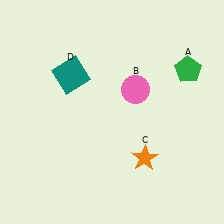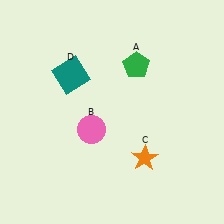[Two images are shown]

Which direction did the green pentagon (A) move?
The green pentagon (A) moved left.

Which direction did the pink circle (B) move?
The pink circle (B) moved left.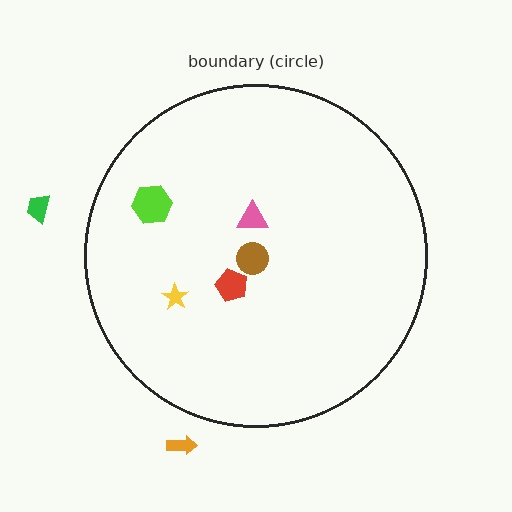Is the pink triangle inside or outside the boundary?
Inside.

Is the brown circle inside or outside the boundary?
Inside.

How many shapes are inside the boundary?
5 inside, 2 outside.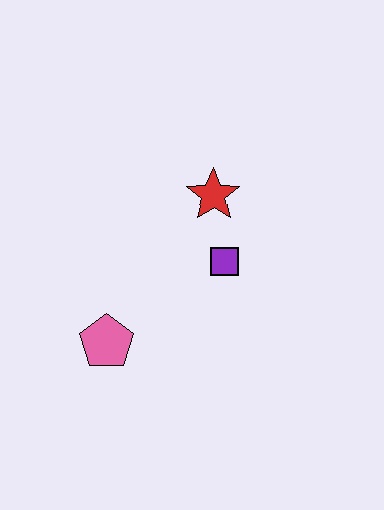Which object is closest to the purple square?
The red star is closest to the purple square.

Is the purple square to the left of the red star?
No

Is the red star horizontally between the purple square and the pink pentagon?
Yes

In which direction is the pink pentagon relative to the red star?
The pink pentagon is below the red star.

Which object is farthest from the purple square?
The pink pentagon is farthest from the purple square.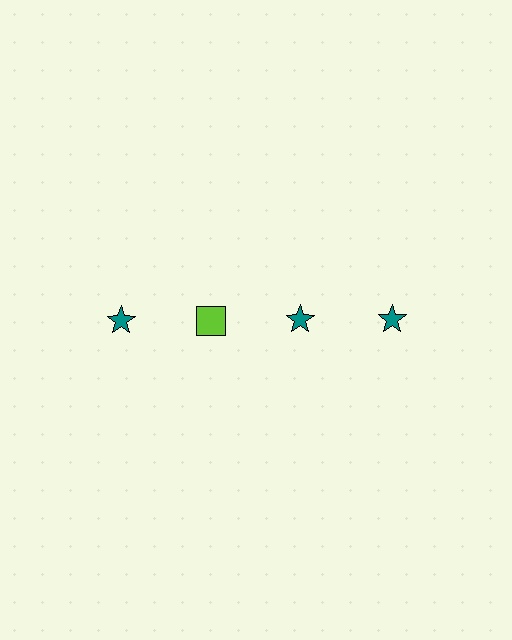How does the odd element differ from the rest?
It differs in both color (lime instead of teal) and shape (square instead of star).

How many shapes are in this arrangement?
There are 4 shapes arranged in a grid pattern.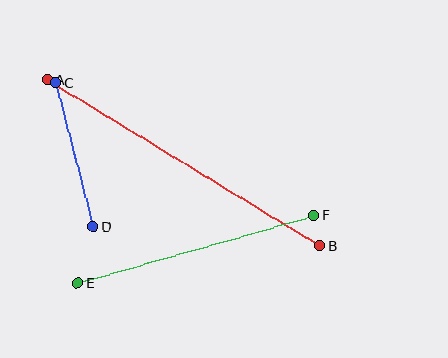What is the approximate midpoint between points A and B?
The midpoint is at approximately (184, 163) pixels.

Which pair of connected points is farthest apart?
Points A and B are farthest apart.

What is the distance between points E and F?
The distance is approximately 246 pixels.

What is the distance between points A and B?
The distance is approximately 319 pixels.